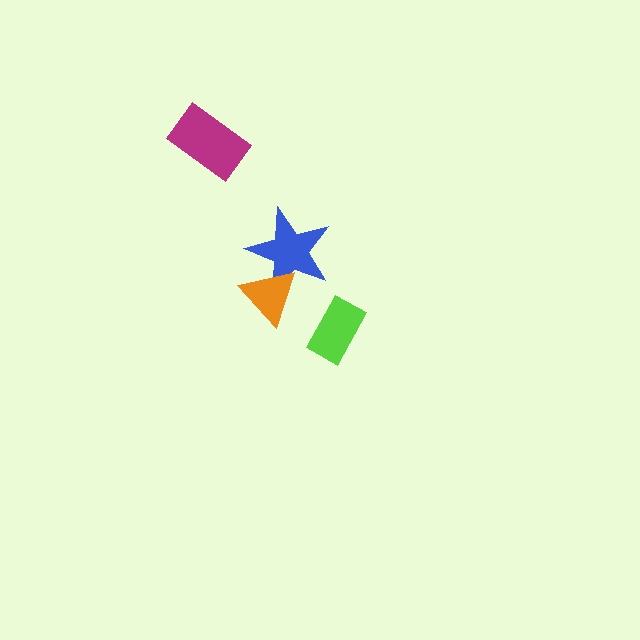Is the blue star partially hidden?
Yes, it is partially covered by another shape.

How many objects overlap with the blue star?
1 object overlaps with the blue star.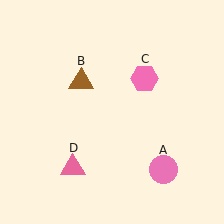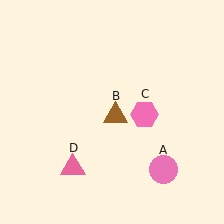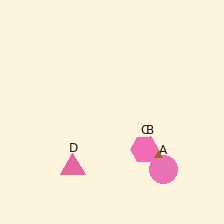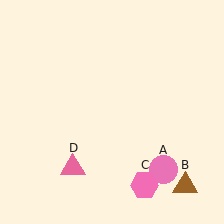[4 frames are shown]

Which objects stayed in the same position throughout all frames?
Pink circle (object A) and pink triangle (object D) remained stationary.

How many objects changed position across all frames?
2 objects changed position: brown triangle (object B), pink hexagon (object C).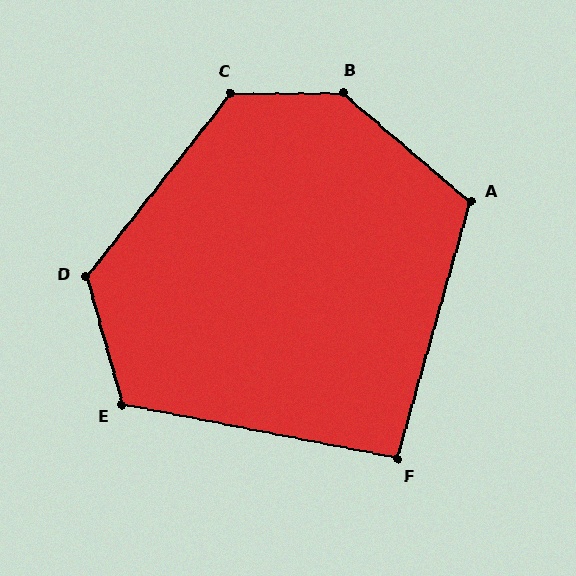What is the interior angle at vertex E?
Approximately 117 degrees (obtuse).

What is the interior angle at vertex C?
Approximately 129 degrees (obtuse).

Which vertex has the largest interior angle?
B, at approximately 139 degrees.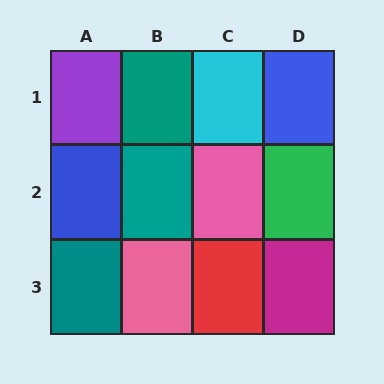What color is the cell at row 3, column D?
Magenta.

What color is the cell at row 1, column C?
Cyan.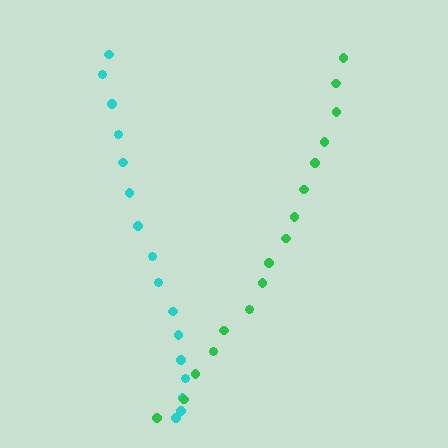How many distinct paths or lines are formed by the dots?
There are 2 distinct paths.